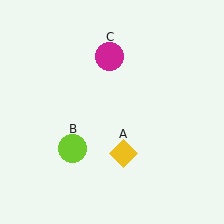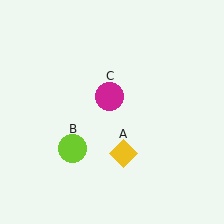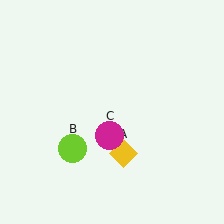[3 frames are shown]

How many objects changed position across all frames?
1 object changed position: magenta circle (object C).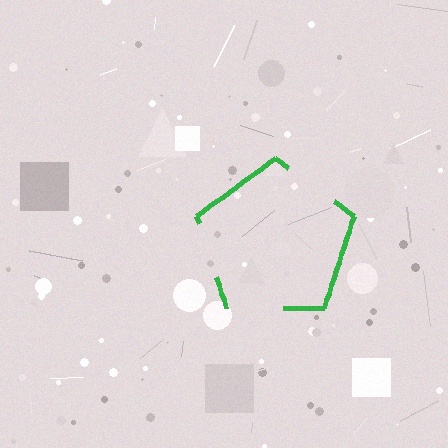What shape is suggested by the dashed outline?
The dashed outline suggests a pentagon.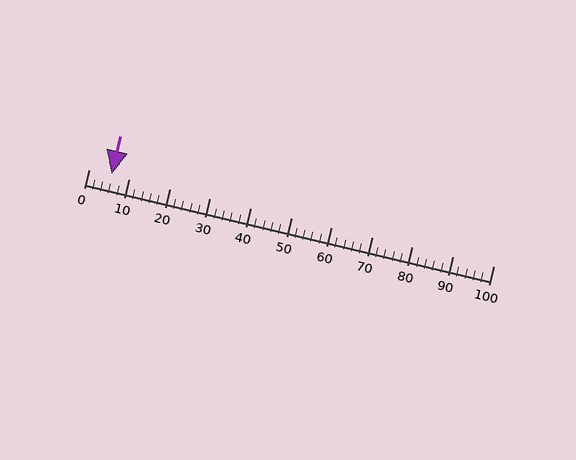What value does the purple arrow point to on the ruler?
The purple arrow points to approximately 6.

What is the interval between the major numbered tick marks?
The major tick marks are spaced 10 units apart.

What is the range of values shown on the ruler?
The ruler shows values from 0 to 100.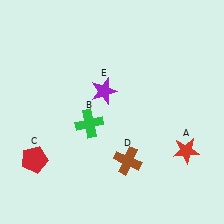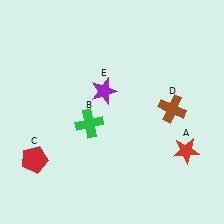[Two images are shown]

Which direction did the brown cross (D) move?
The brown cross (D) moved up.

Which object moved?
The brown cross (D) moved up.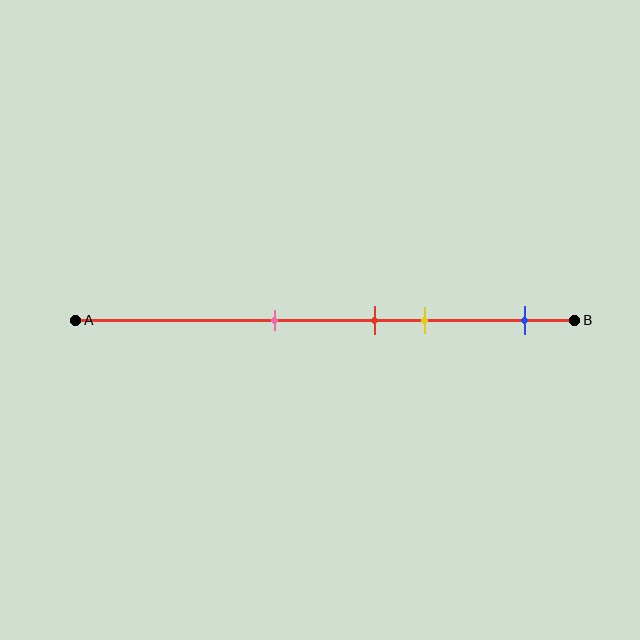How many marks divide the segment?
There are 4 marks dividing the segment.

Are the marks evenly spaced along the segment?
No, the marks are not evenly spaced.